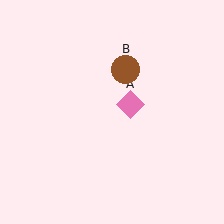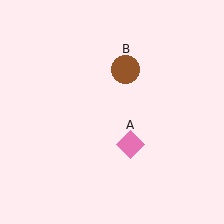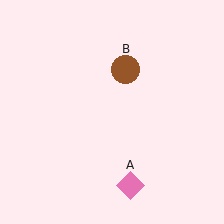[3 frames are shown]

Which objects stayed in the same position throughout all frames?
Brown circle (object B) remained stationary.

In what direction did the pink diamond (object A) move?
The pink diamond (object A) moved down.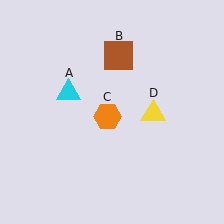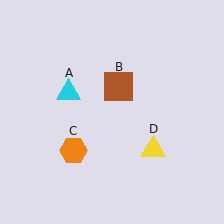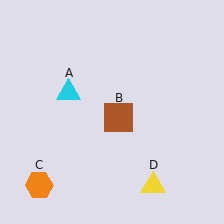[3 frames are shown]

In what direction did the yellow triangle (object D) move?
The yellow triangle (object D) moved down.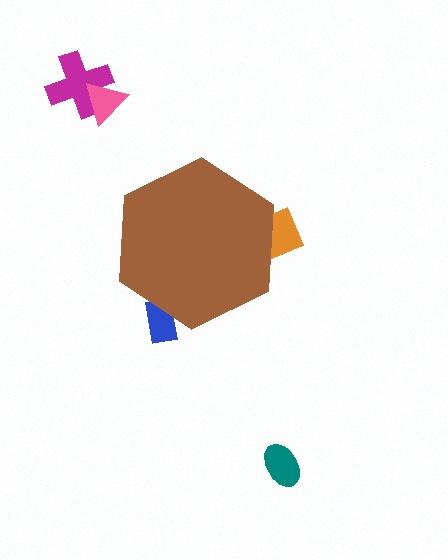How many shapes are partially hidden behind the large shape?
2 shapes are partially hidden.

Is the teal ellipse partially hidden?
No, the teal ellipse is fully visible.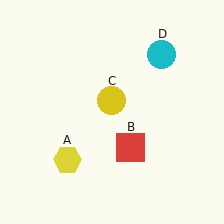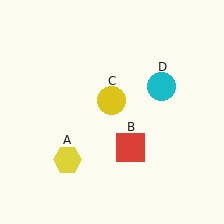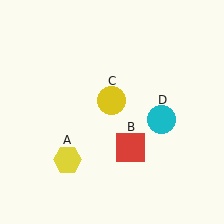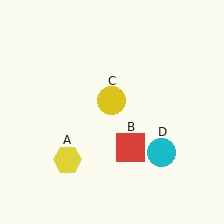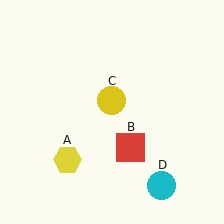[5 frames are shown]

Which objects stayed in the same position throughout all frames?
Yellow hexagon (object A) and red square (object B) and yellow circle (object C) remained stationary.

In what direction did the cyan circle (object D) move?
The cyan circle (object D) moved down.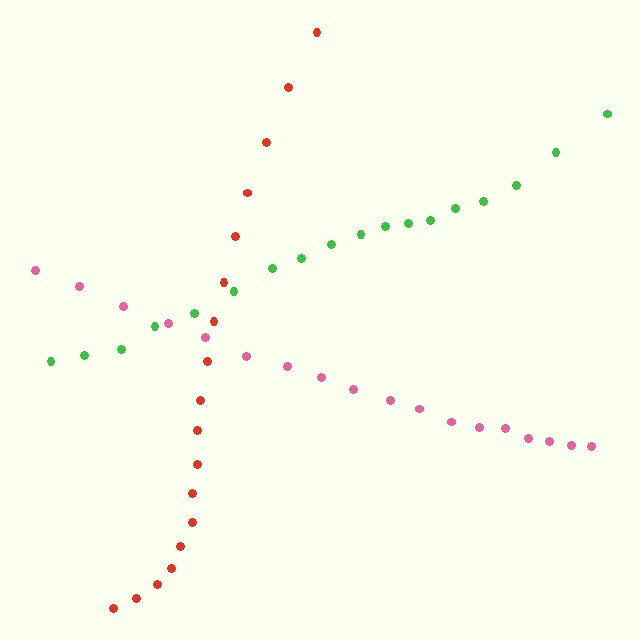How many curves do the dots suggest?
There are 3 distinct paths.